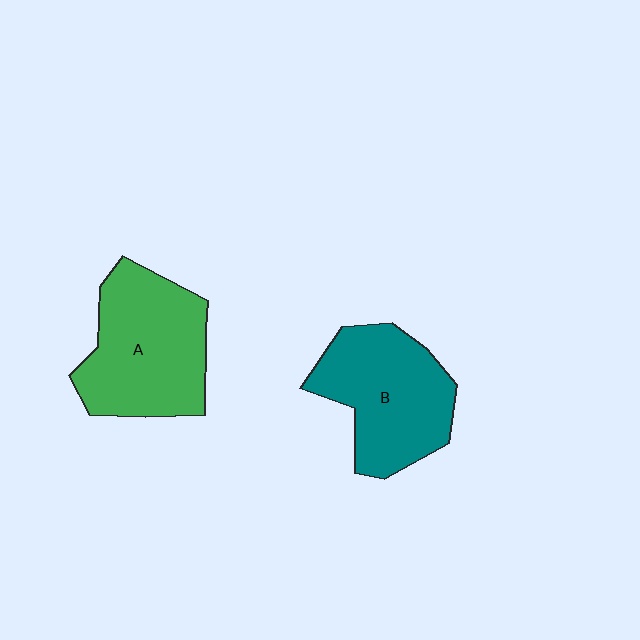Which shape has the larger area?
Shape A (green).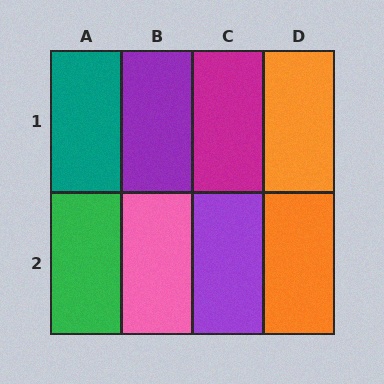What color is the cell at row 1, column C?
Magenta.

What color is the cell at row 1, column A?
Teal.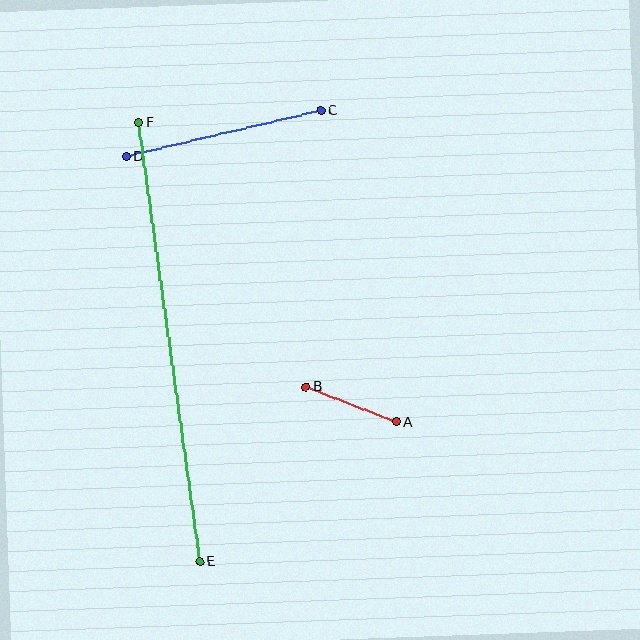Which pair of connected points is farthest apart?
Points E and F are farthest apart.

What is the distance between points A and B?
The distance is approximately 96 pixels.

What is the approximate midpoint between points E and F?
The midpoint is at approximately (169, 342) pixels.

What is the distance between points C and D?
The distance is approximately 200 pixels.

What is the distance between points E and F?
The distance is approximately 443 pixels.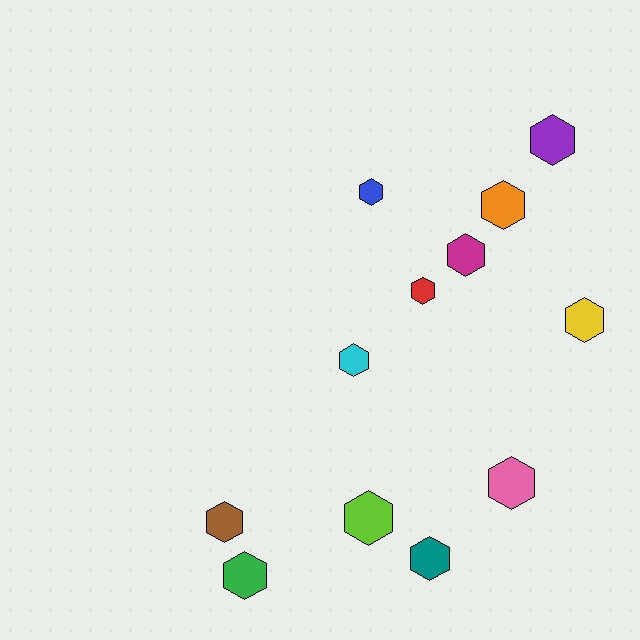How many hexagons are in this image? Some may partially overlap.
There are 12 hexagons.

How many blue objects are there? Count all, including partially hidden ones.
There is 1 blue object.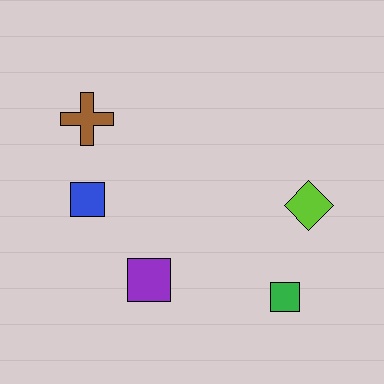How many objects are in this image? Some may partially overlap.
There are 5 objects.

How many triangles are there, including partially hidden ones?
There are no triangles.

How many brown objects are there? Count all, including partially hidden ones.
There is 1 brown object.